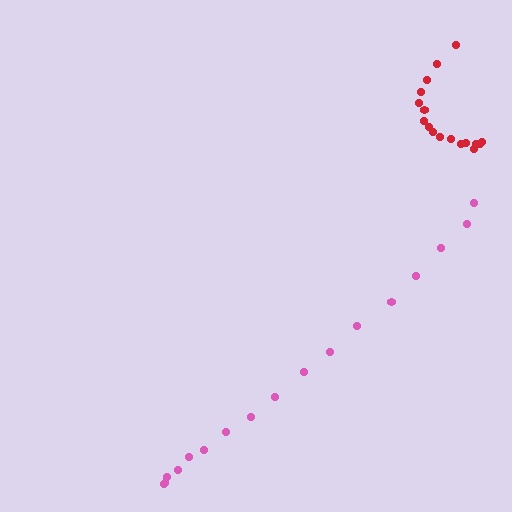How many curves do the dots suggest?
There are 2 distinct paths.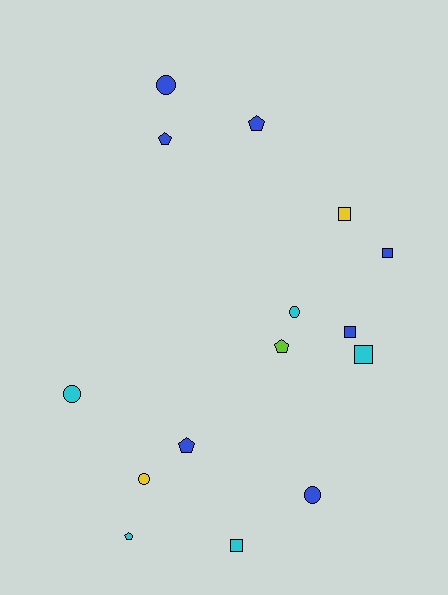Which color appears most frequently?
Blue, with 7 objects.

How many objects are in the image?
There are 15 objects.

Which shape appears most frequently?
Square, with 5 objects.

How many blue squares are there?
There are 2 blue squares.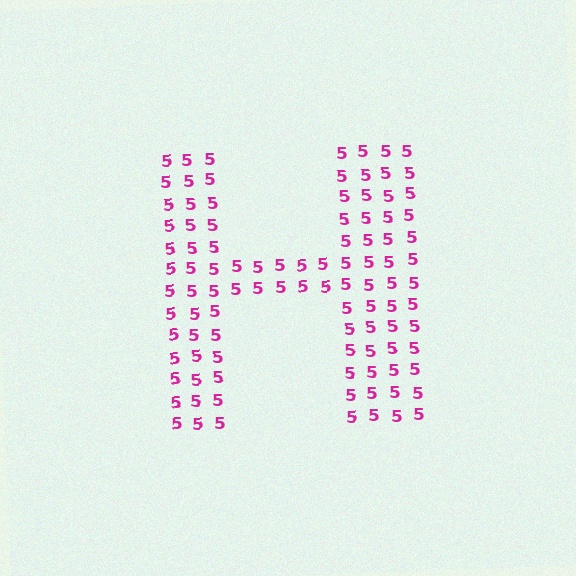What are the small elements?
The small elements are digit 5's.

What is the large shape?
The large shape is the letter H.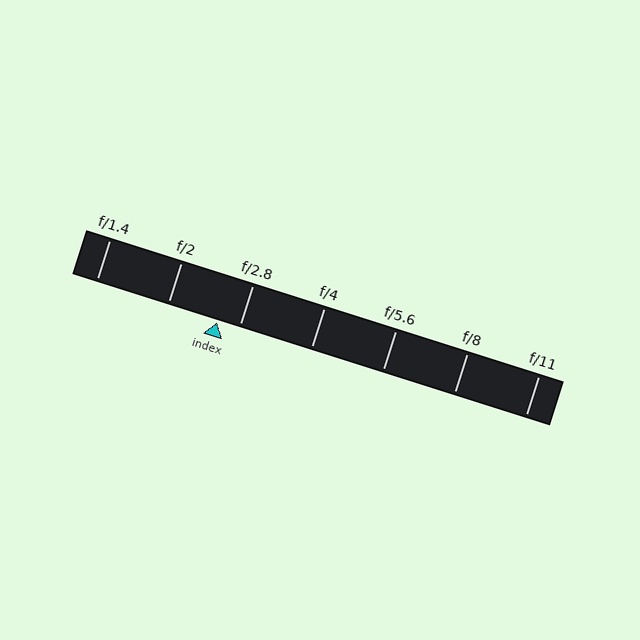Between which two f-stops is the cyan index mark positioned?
The index mark is between f/2 and f/2.8.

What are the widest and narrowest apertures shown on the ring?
The widest aperture shown is f/1.4 and the narrowest is f/11.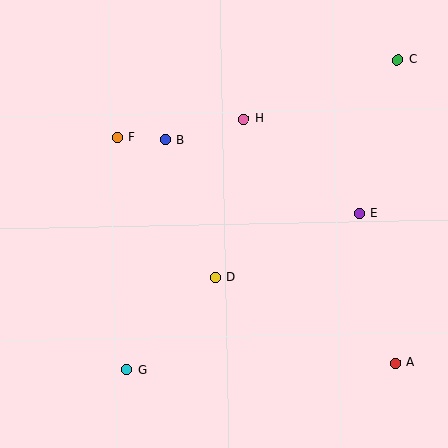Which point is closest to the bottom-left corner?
Point G is closest to the bottom-left corner.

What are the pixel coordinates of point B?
Point B is at (166, 140).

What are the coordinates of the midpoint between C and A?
The midpoint between C and A is at (396, 211).